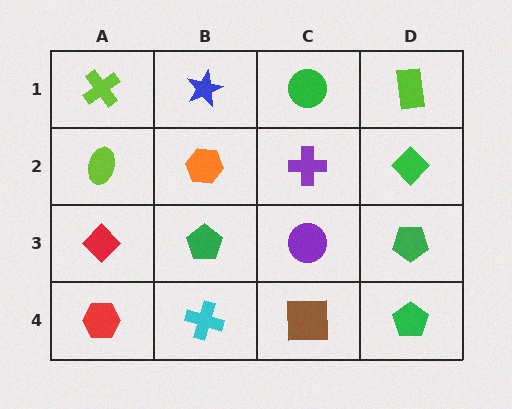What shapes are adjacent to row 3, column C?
A purple cross (row 2, column C), a brown square (row 4, column C), a green pentagon (row 3, column B), a green pentagon (row 3, column D).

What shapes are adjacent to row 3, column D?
A green diamond (row 2, column D), a green pentagon (row 4, column D), a purple circle (row 3, column C).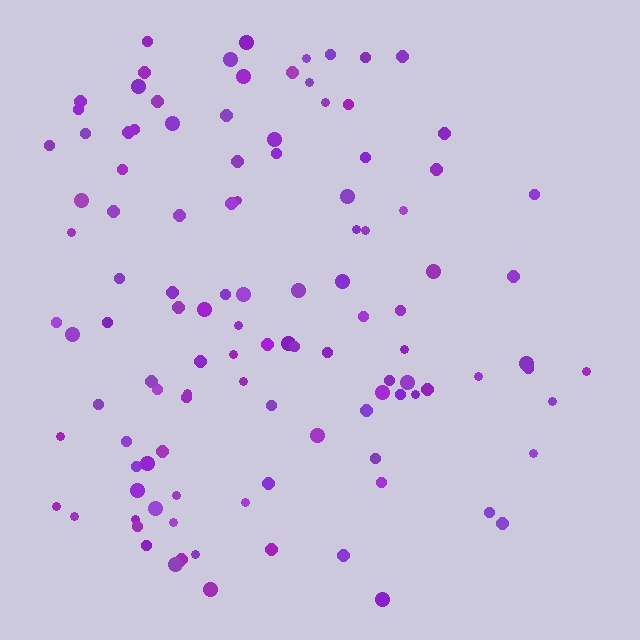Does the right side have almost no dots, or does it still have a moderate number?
Still a moderate number, just noticeably fewer than the left.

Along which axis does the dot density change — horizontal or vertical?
Horizontal.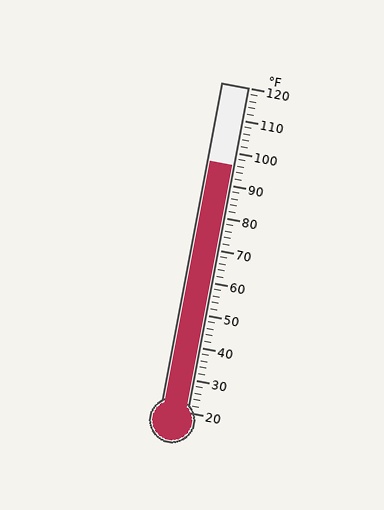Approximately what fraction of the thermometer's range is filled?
The thermometer is filled to approximately 75% of its range.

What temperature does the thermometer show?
The thermometer shows approximately 96°F.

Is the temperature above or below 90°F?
The temperature is above 90°F.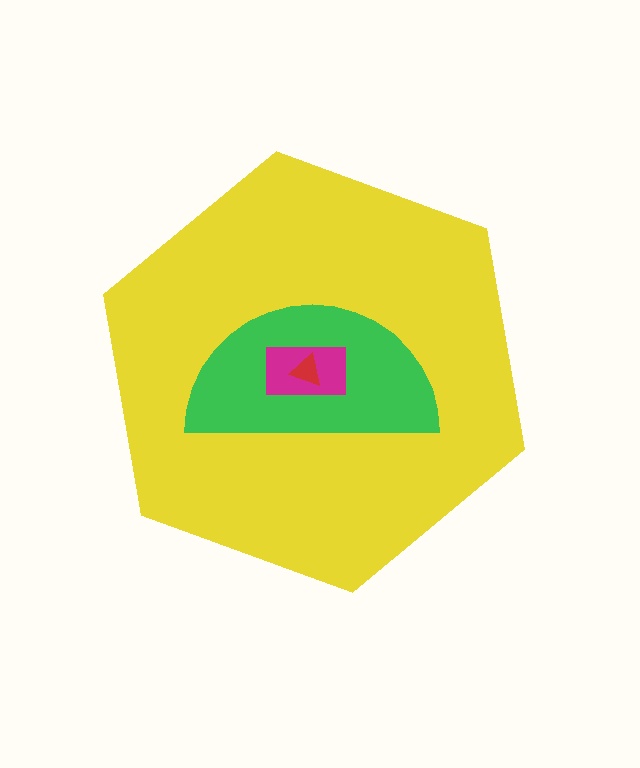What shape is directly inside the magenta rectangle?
The red triangle.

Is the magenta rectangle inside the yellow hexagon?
Yes.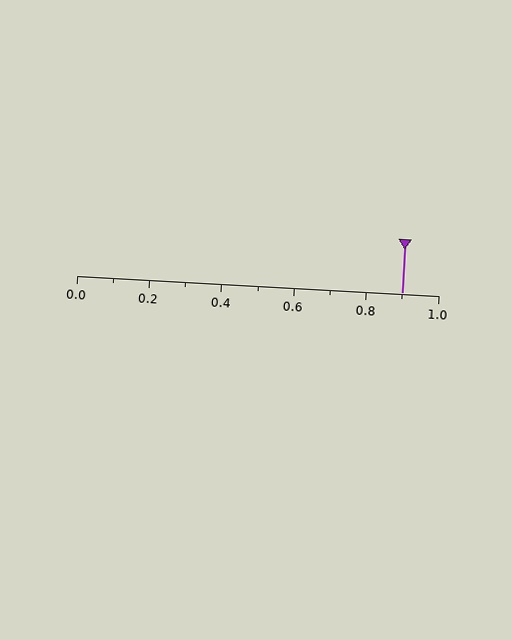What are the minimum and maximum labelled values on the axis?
The axis runs from 0.0 to 1.0.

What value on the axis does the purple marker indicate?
The marker indicates approximately 0.9.